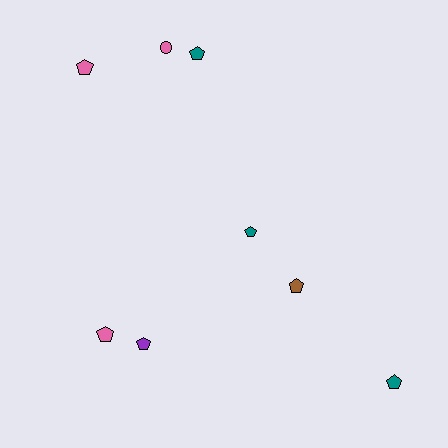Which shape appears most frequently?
Pentagon, with 7 objects.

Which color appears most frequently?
Pink, with 3 objects.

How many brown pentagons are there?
There is 1 brown pentagon.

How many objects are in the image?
There are 8 objects.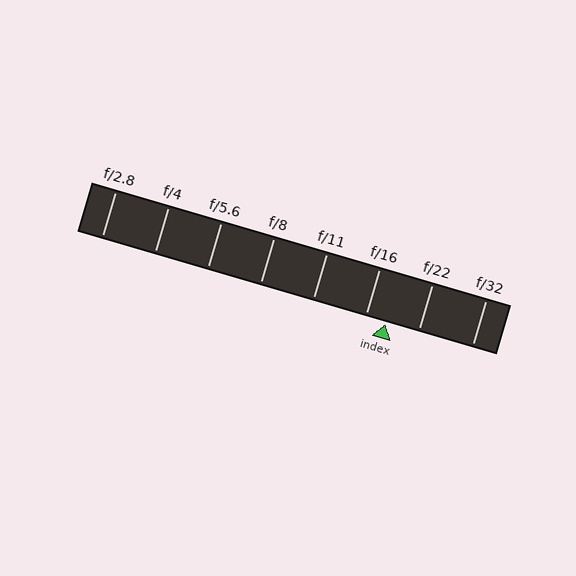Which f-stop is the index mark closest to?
The index mark is closest to f/16.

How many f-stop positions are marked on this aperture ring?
There are 8 f-stop positions marked.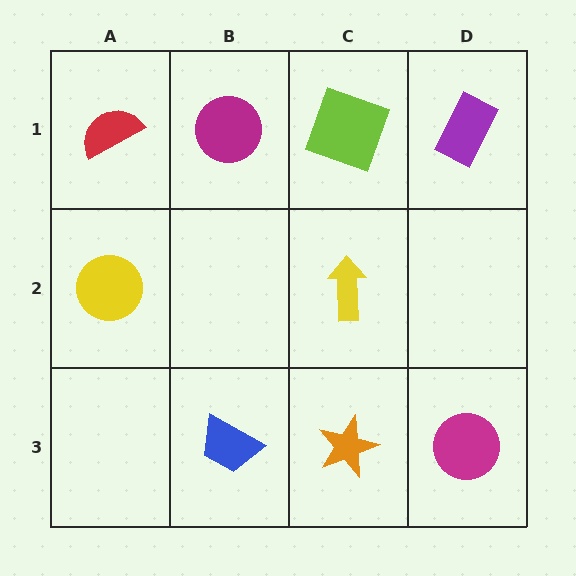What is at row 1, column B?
A magenta circle.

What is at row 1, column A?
A red semicircle.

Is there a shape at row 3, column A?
No, that cell is empty.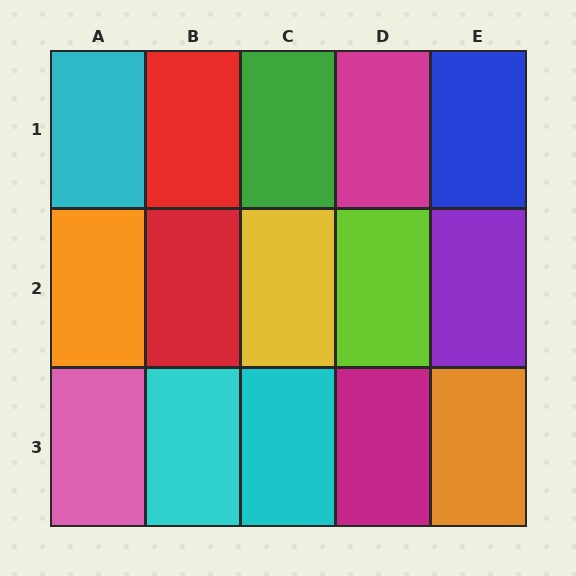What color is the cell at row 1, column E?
Blue.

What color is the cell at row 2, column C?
Yellow.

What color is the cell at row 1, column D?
Magenta.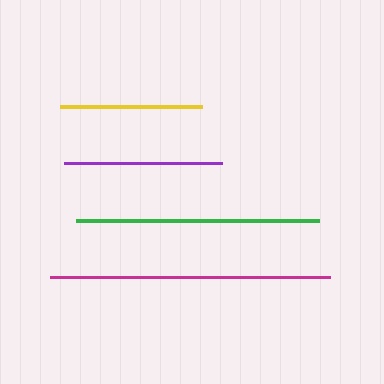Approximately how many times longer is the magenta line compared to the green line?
The magenta line is approximately 1.2 times the length of the green line.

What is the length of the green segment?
The green segment is approximately 243 pixels long.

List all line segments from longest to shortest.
From longest to shortest: magenta, green, purple, yellow.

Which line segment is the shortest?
The yellow line is the shortest at approximately 142 pixels.